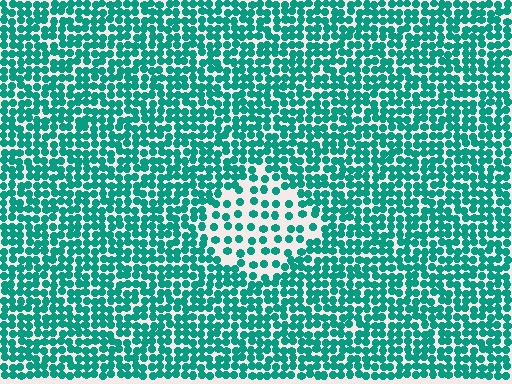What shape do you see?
I see a diamond.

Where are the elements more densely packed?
The elements are more densely packed outside the diamond boundary.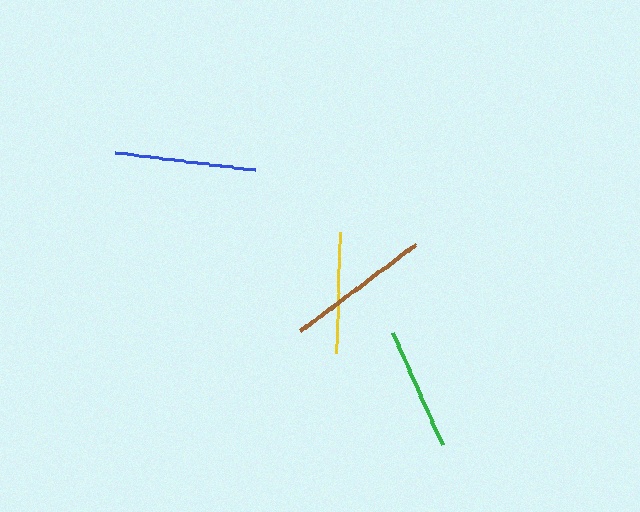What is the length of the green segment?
The green segment is approximately 123 pixels long.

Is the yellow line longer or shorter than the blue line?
The blue line is longer than the yellow line.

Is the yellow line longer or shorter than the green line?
The green line is longer than the yellow line.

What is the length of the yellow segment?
The yellow segment is approximately 121 pixels long.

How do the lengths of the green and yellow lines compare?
The green and yellow lines are approximately the same length.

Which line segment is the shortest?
The yellow line is the shortest at approximately 121 pixels.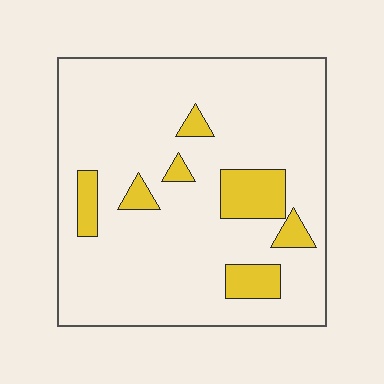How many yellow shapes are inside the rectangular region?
7.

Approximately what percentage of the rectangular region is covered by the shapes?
Approximately 15%.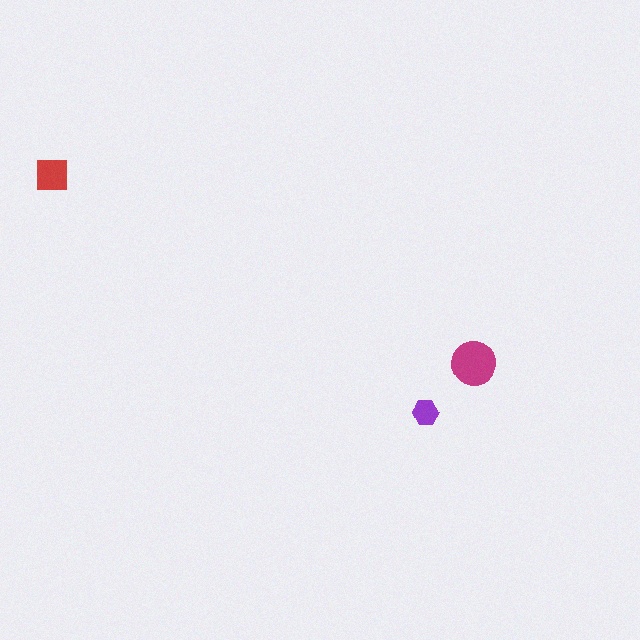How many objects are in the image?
There are 3 objects in the image.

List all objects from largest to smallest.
The magenta circle, the red square, the purple hexagon.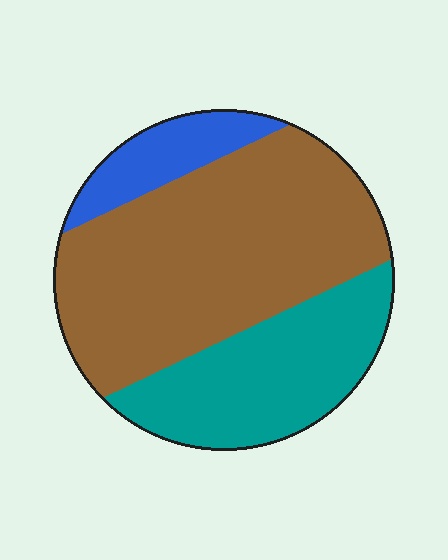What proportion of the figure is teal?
Teal covers 30% of the figure.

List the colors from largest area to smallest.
From largest to smallest: brown, teal, blue.